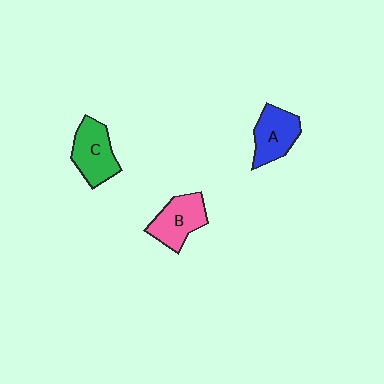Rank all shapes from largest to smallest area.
From largest to smallest: C (green), B (pink), A (blue).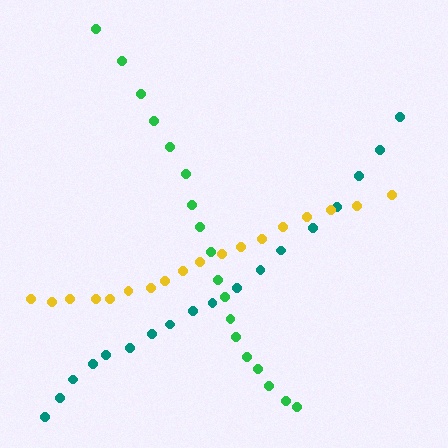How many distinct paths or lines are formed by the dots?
There are 3 distinct paths.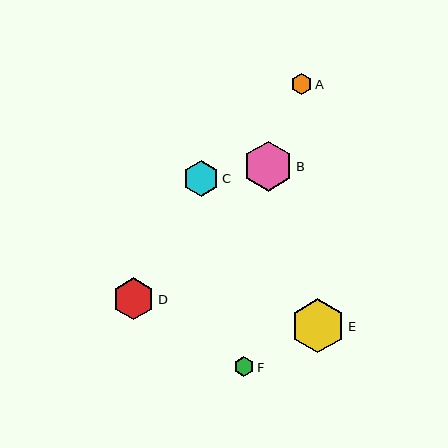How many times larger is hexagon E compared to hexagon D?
Hexagon E is approximately 1.3 times the size of hexagon D.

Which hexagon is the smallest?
Hexagon F is the smallest with a size of approximately 20 pixels.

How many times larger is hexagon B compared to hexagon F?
Hexagon B is approximately 2.5 times the size of hexagon F.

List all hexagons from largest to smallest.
From largest to smallest: E, B, D, C, A, F.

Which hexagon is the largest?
Hexagon E is the largest with a size of approximately 54 pixels.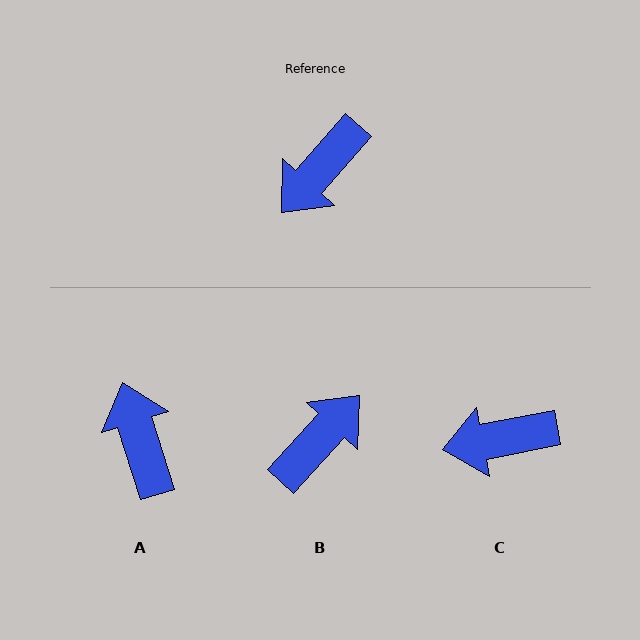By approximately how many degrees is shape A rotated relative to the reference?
Approximately 121 degrees clockwise.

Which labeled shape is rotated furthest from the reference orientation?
B, about 179 degrees away.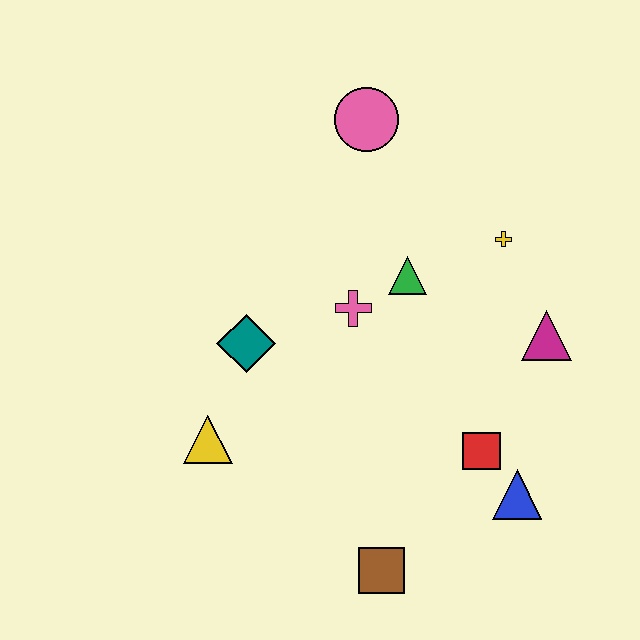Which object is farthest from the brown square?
The pink circle is farthest from the brown square.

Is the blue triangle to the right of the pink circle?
Yes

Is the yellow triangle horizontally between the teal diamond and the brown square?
No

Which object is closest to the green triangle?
The pink cross is closest to the green triangle.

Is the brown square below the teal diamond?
Yes